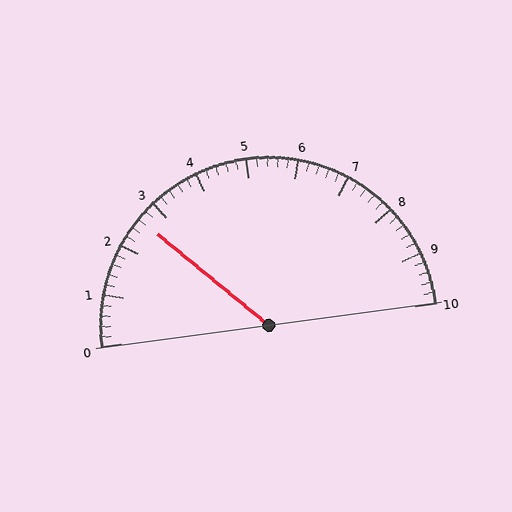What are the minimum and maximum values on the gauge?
The gauge ranges from 0 to 10.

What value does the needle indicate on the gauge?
The needle indicates approximately 2.6.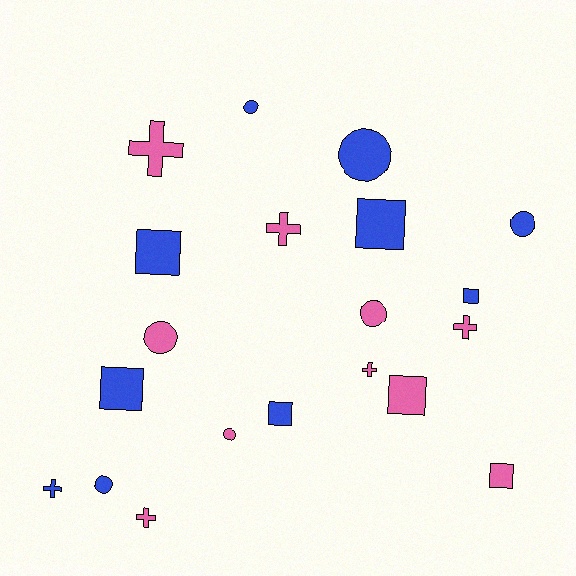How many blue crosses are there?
There is 1 blue cross.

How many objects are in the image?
There are 20 objects.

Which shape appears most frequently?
Circle, with 7 objects.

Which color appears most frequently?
Pink, with 10 objects.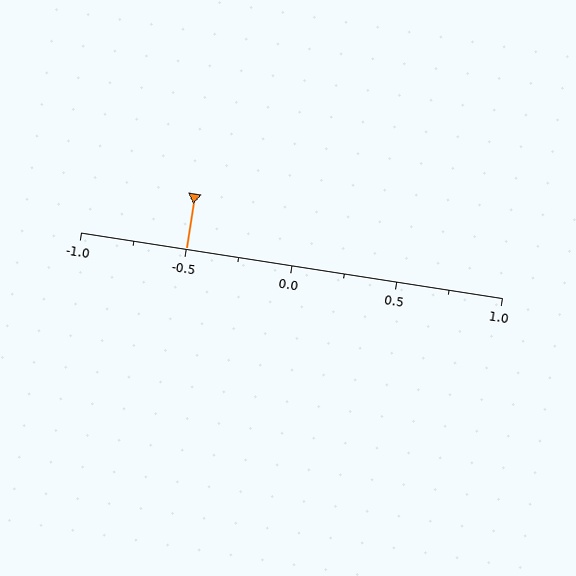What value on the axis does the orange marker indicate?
The marker indicates approximately -0.5.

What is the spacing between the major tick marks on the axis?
The major ticks are spaced 0.5 apart.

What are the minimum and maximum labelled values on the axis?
The axis runs from -1.0 to 1.0.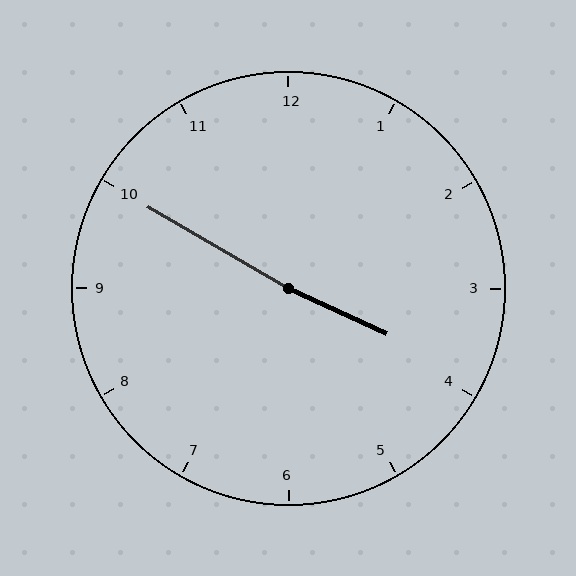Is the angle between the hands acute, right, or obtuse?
It is obtuse.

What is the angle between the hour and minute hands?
Approximately 175 degrees.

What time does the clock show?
3:50.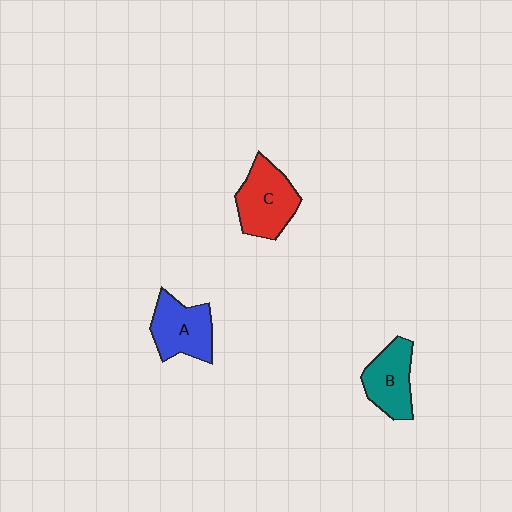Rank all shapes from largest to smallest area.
From largest to smallest: C (red), A (blue), B (teal).